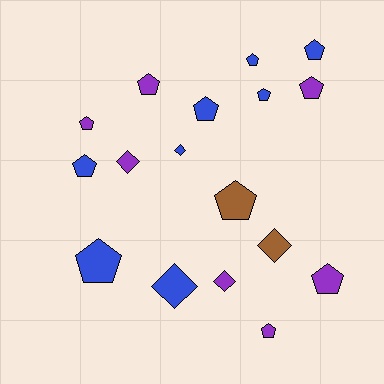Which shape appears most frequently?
Pentagon, with 12 objects.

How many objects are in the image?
There are 17 objects.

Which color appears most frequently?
Blue, with 8 objects.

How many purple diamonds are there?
There are 2 purple diamonds.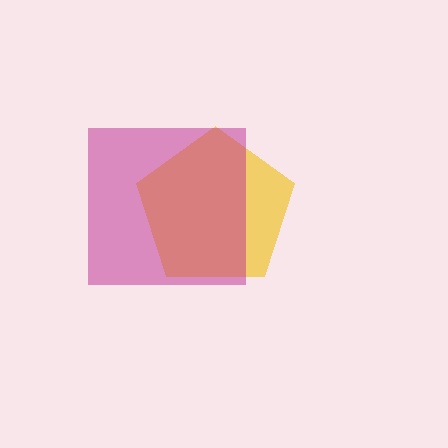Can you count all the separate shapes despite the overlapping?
Yes, there are 2 separate shapes.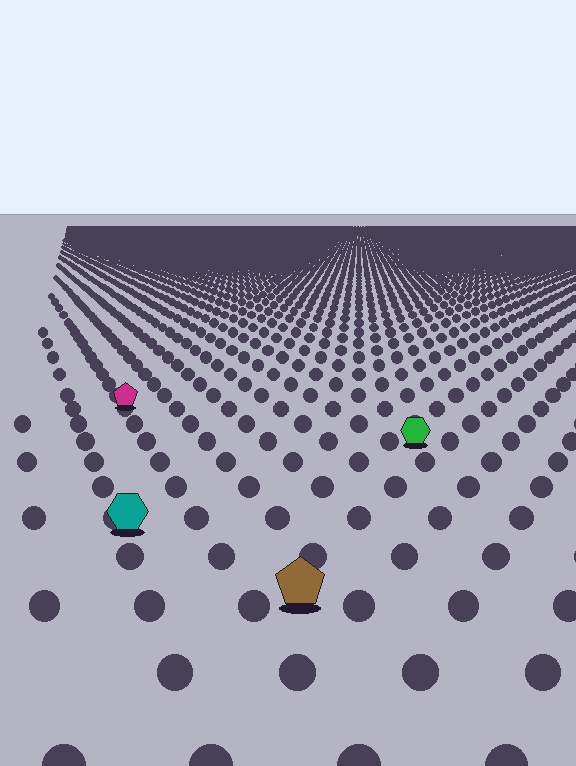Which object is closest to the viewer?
The brown pentagon is closest. The texture marks near it are larger and more spread out.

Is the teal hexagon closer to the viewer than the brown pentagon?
No. The brown pentagon is closer — you can tell from the texture gradient: the ground texture is coarser near it.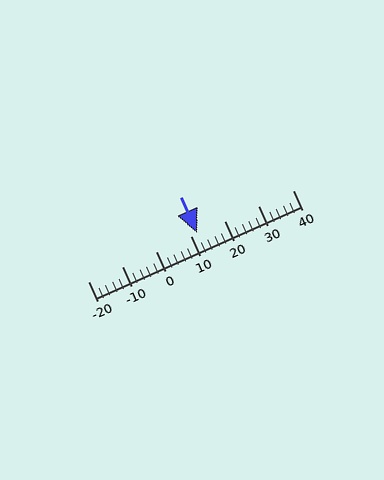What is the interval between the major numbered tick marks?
The major tick marks are spaced 10 units apart.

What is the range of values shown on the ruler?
The ruler shows values from -20 to 40.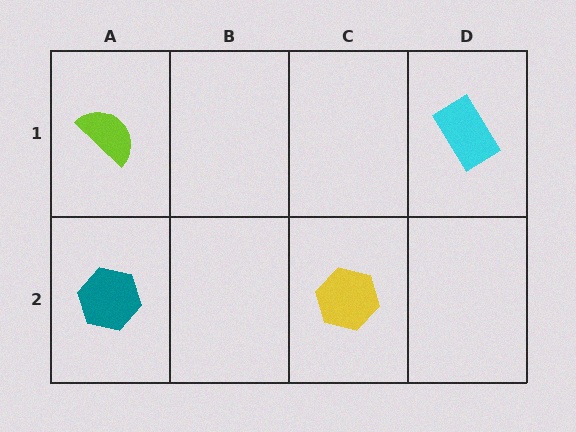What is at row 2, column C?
A yellow hexagon.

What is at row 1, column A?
A lime semicircle.